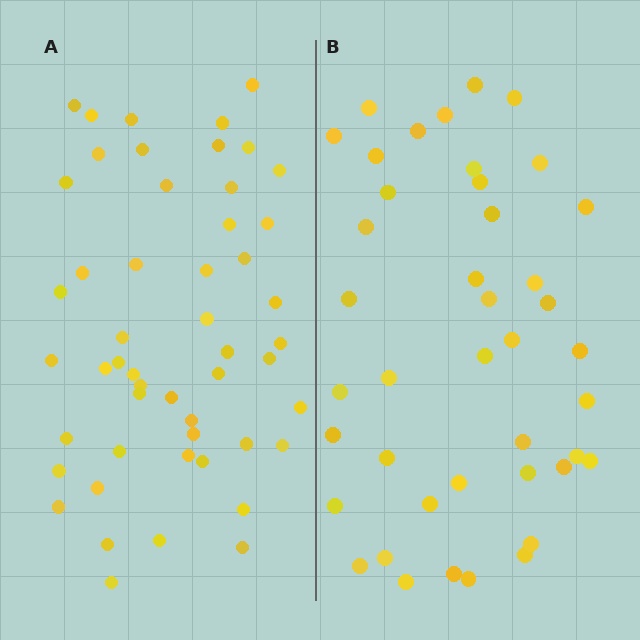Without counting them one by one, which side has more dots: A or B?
Region A (the left region) has more dots.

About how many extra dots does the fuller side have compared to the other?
Region A has roughly 8 or so more dots than region B.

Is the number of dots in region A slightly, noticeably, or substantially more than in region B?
Region A has only slightly more — the two regions are fairly close. The ratio is roughly 1.2 to 1.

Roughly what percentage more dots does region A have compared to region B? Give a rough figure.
About 20% more.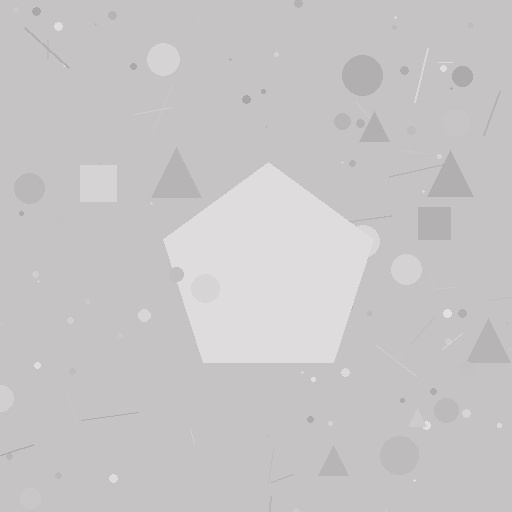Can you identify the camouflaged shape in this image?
The camouflaged shape is a pentagon.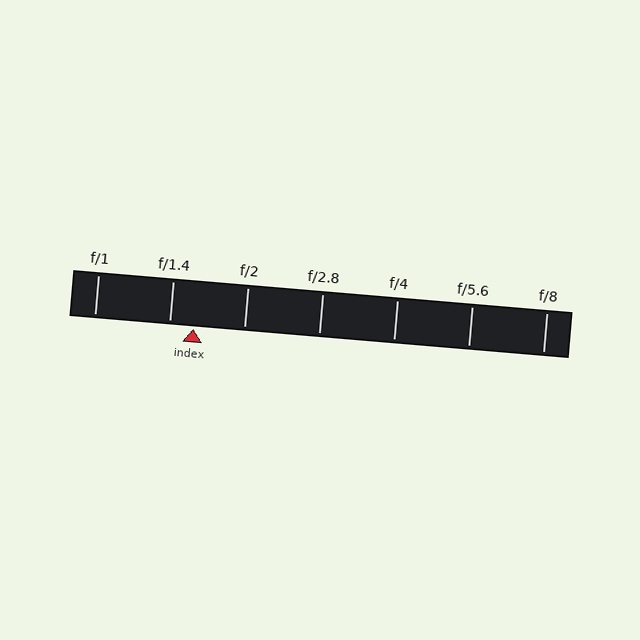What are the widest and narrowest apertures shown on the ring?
The widest aperture shown is f/1 and the narrowest is f/8.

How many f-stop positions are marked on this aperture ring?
There are 7 f-stop positions marked.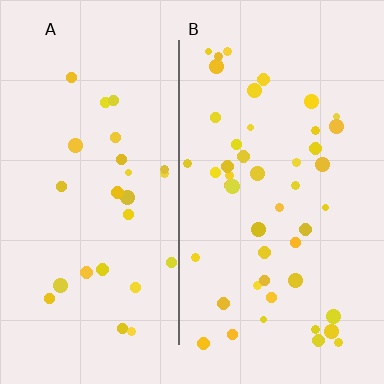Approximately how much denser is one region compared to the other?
Approximately 1.8× — region B over region A.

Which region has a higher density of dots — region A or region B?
B (the right).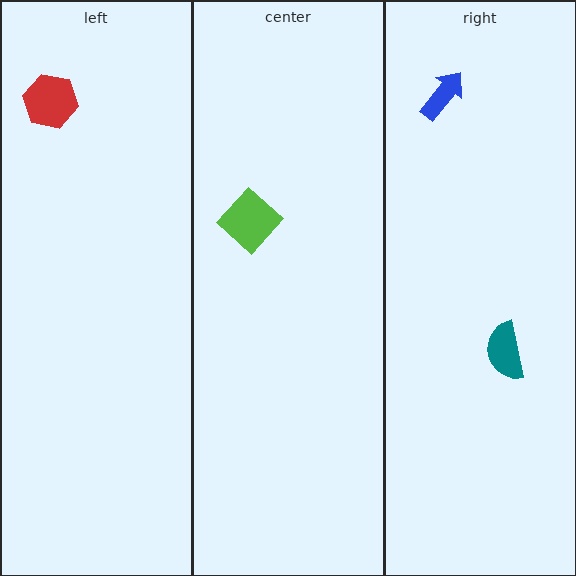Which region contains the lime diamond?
The center region.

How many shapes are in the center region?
1.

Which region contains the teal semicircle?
The right region.